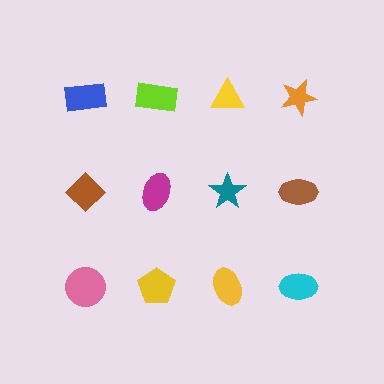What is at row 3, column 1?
A pink circle.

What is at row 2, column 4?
A brown ellipse.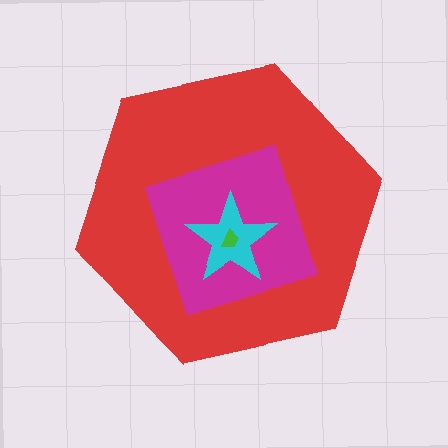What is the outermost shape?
The red hexagon.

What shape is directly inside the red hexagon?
The magenta square.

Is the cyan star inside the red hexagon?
Yes.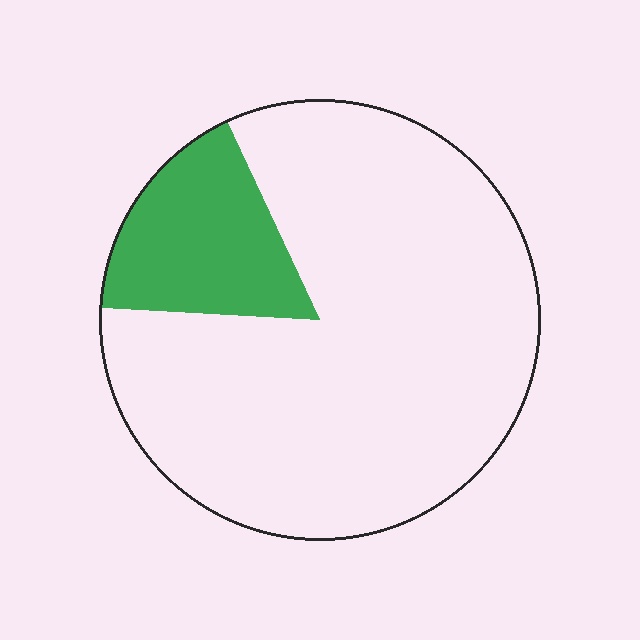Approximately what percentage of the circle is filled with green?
Approximately 15%.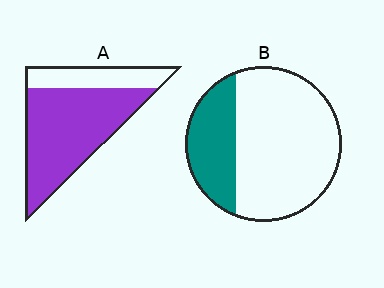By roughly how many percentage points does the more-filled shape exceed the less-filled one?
By roughly 45 percentage points (A over B).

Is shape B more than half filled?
No.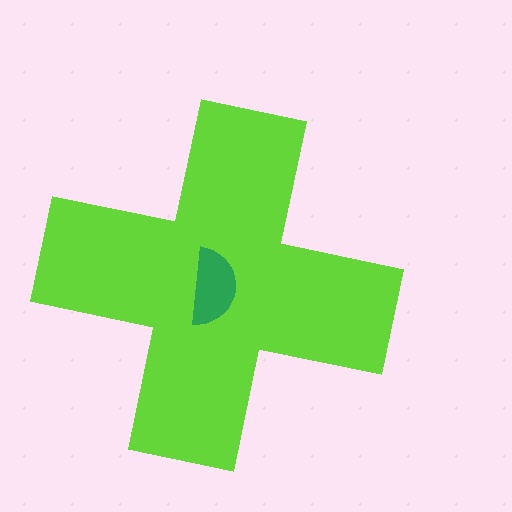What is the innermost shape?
The green semicircle.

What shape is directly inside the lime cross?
The green semicircle.